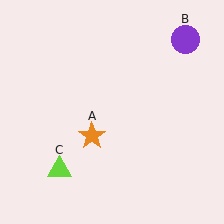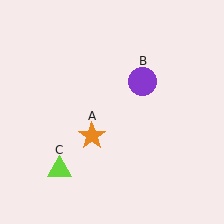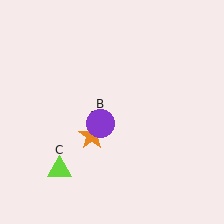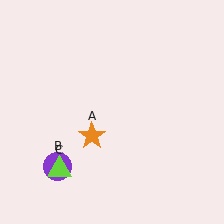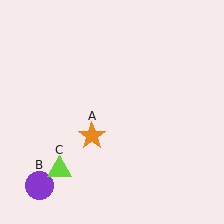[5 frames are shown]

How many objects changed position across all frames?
1 object changed position: purple circle (object B).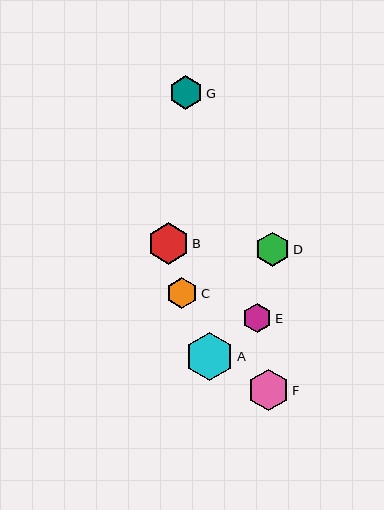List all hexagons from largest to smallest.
From largest to smallest: A, B, F, D, G, C, E.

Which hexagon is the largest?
Hexagon A is the largest with a size of approximately 49 pixels.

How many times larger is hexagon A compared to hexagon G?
Hexagon A is approximately 1.5 times the size of hexagon G.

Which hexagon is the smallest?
Hexagon E is the smallest with a size of approximately 29 pixels.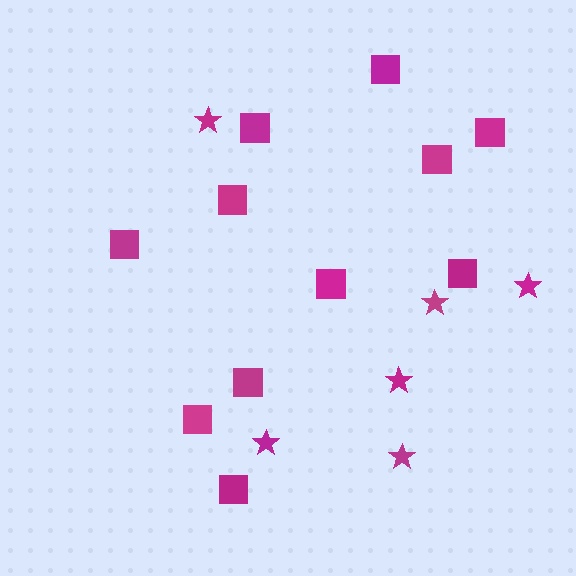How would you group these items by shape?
There are 2 groups: one group of stars (6) and one group of squares (11).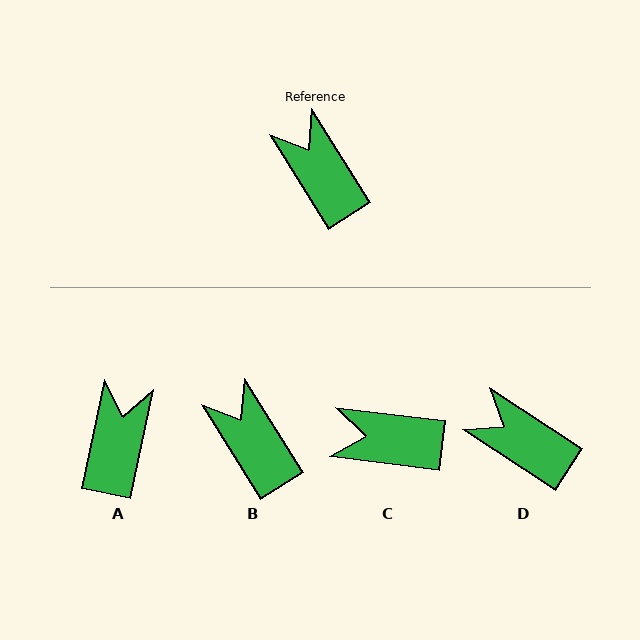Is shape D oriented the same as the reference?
No, it is off by about 25 degrees.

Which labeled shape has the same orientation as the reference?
B.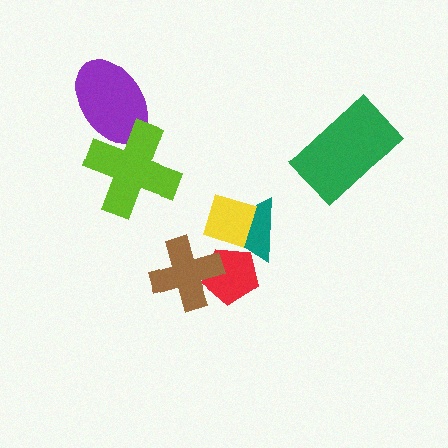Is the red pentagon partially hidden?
Yes, it is partially covered by another shape.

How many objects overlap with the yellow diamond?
1 object overlaps with the yellow diamond.